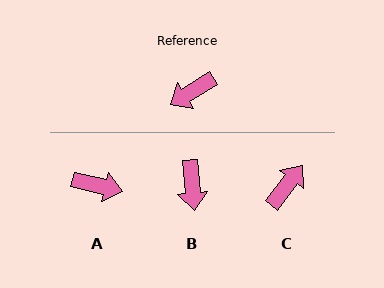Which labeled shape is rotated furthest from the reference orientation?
C, about 160 degrees away.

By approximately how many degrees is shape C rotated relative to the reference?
Approximately 160 degrees clockwise.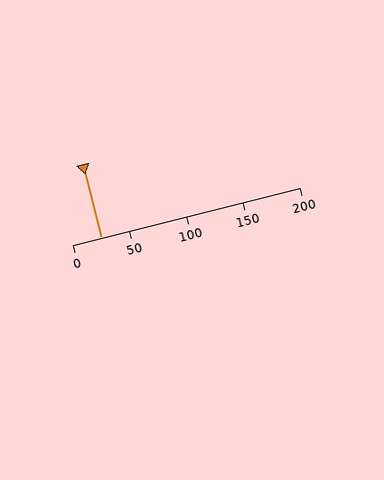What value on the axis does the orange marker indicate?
The marker indicates approximately 25.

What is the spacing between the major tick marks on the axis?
The major ticks are spaced 50 apart.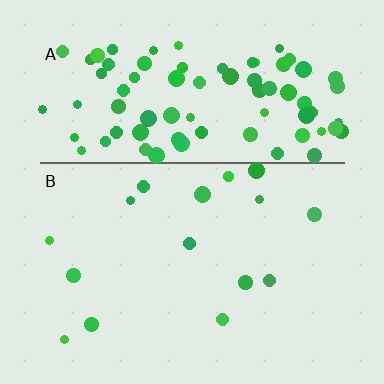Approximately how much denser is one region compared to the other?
Approximately 5.6× — region A over region B.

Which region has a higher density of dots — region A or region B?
A (the top).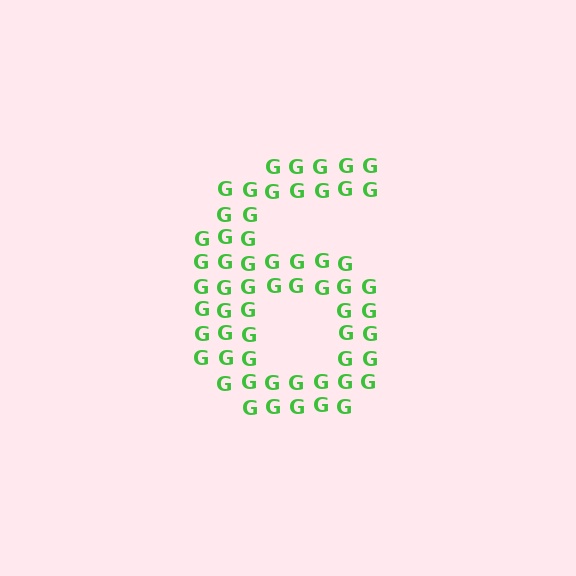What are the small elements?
The small elements are letter G's.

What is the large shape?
The large shape is the digit 6.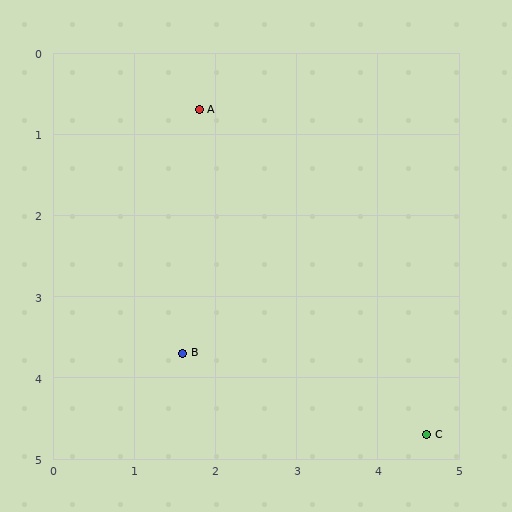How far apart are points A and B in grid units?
Points A and B are about 3.0 grid units apart.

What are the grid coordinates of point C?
Point C is at approximately (4.6, 4.7).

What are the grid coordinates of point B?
Point B is at approximately (1.6, 3.7).